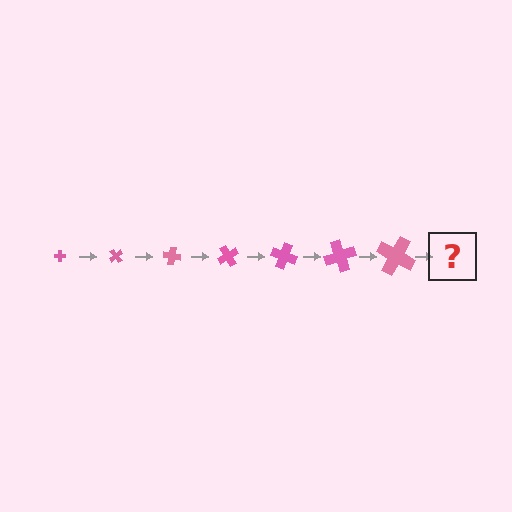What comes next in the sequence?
The next element should be a cross, larger than the previous one and rotated 350 degrees from the start.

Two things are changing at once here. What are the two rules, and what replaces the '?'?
The two rules are that the cross grows larger each step and it rotates 50 degrees each step. The '?' should be a cross, larger than the previous one and rotated 350 degrees from the start.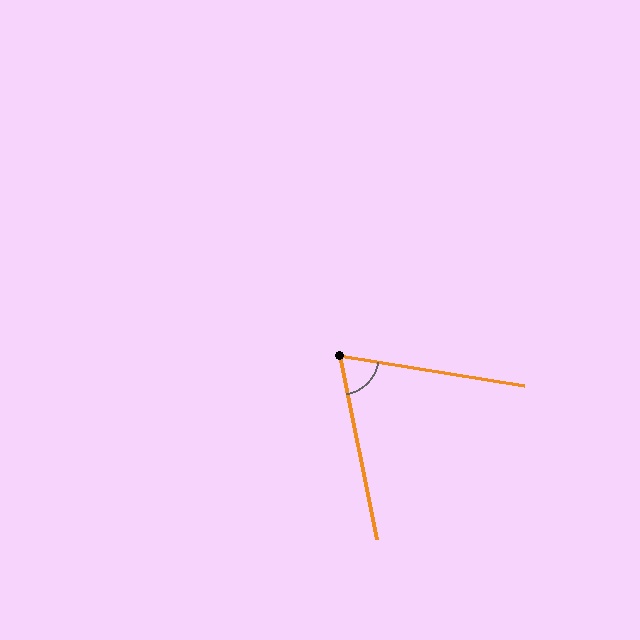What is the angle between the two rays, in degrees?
Approximately 70 degrees.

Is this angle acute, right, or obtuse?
It is acute.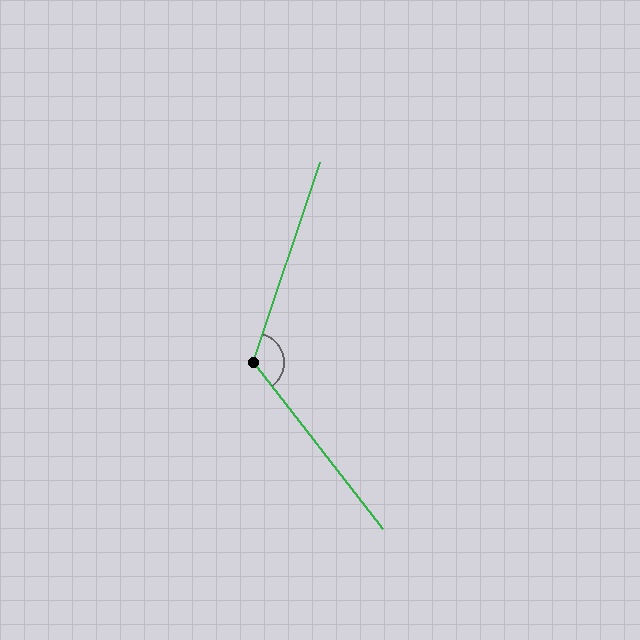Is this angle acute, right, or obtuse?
It is obtuse.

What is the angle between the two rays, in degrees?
Approximately 124 degrees.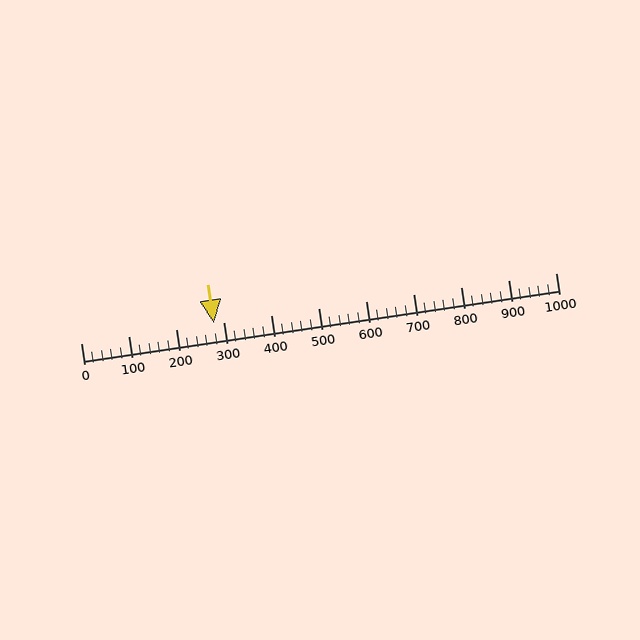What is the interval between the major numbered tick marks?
The major tick marks are spaced 100 units apart.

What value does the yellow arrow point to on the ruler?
The yellow arrow points to approximately 280.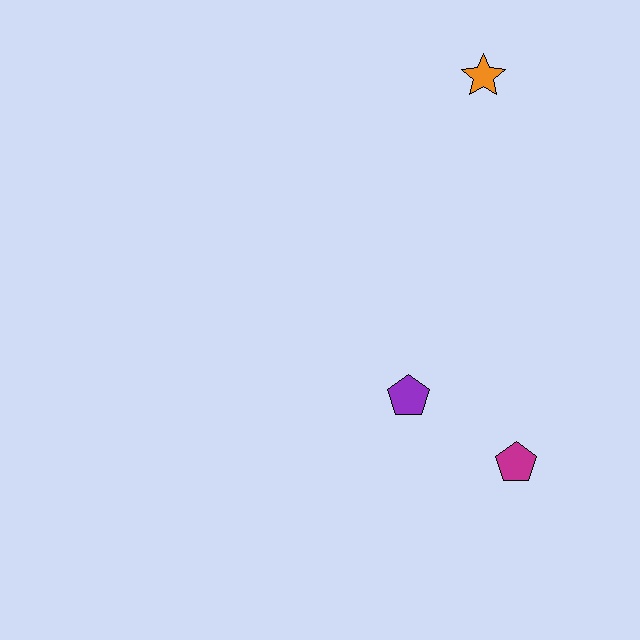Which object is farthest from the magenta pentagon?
The orange star is farthest from the magenta pentagon.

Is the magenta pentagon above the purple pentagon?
No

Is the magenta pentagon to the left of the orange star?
No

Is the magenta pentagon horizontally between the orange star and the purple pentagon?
No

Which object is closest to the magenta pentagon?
The purple pentagon is closest to the magenta pentagon.